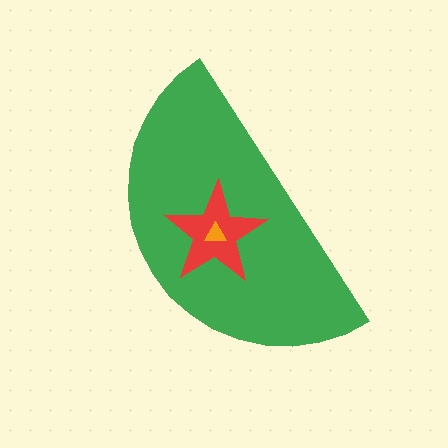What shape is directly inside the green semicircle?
The red star.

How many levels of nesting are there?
3.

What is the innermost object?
The orange triangle.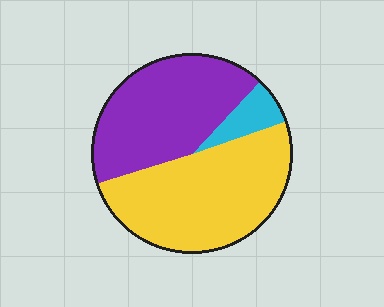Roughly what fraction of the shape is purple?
Purple covers about 40% of the shape.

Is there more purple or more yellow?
Yellow.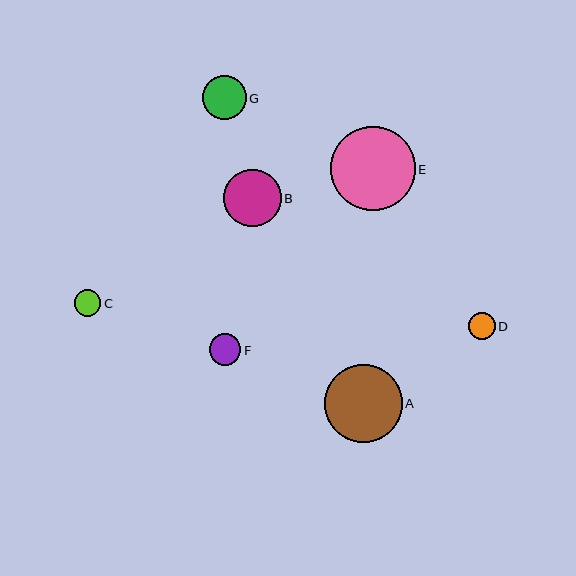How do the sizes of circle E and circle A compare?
Circle E and circle A are approximately the same size.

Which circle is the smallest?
Circle C is the smallest with a size of approximately 26 pixels.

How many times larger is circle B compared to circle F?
Circle B is approximately 1.8 times the size of circle F.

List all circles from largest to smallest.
From largest to smallest: E, A, B, G, F, D, C.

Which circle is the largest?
Circle E is the largest with a size of approximately 84 pixels.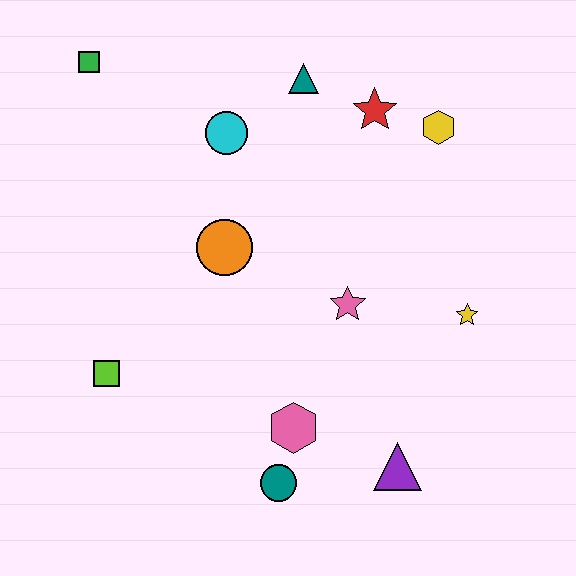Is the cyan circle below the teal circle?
No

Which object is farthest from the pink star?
The green square is farthest from the pink star.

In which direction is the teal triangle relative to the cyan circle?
The teal triangle is to the right of the cyan circle.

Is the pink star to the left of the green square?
No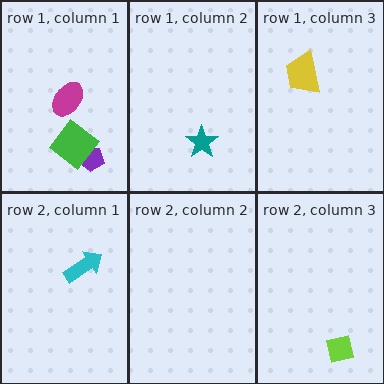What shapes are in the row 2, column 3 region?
The lime square.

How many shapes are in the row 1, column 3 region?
1.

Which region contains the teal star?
The row 1, column 2 region.